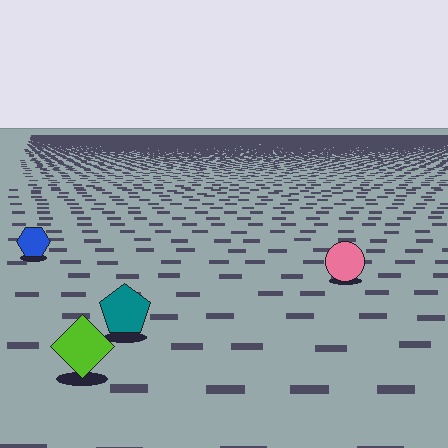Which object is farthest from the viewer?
The blue hexagon is farthest from the viewer. It appears smaller and the ground texture around it is denser.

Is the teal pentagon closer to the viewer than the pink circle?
Yes. The teal pentagon is closer — you can tell from the texture gradient: the ground texture is coarser near it.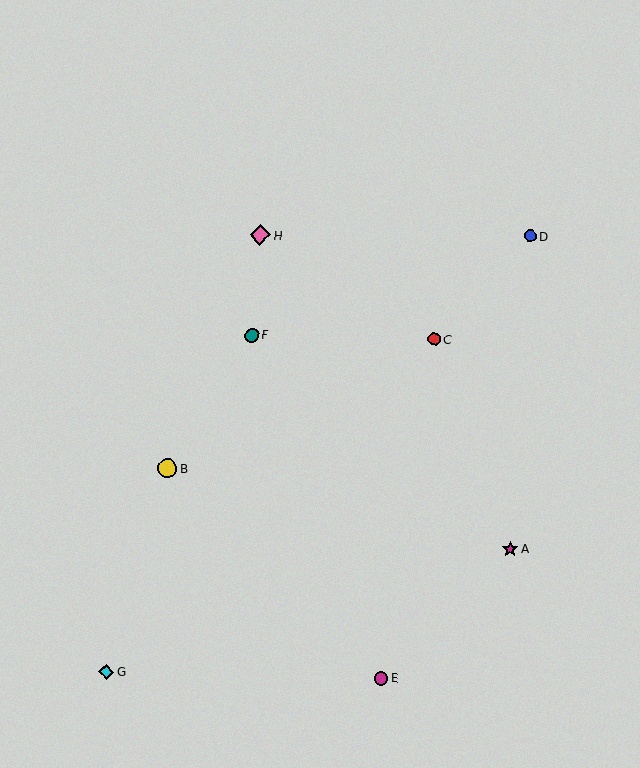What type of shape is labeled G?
Shape G is a cyan diamond.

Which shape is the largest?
The pink diamond (labeled H) is the largest.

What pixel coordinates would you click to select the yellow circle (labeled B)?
Click at (168, 469) to select the yellow circle B.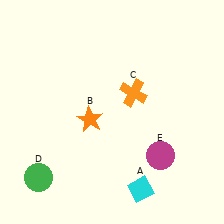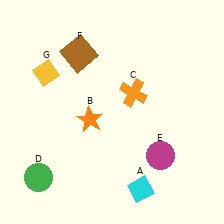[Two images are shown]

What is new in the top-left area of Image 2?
A brown square (F) was added in the top-left area of Image 2.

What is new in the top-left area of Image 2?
A yellow diamond (G) was added in the top-left area of Image 2.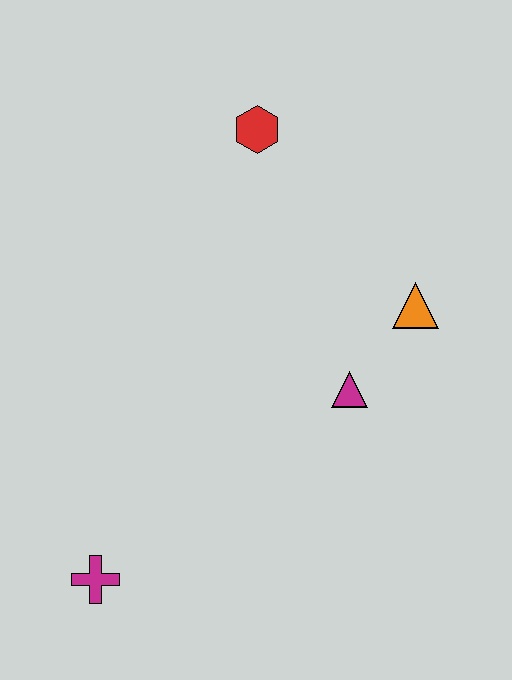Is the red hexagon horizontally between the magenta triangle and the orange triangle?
No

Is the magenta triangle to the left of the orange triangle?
Yes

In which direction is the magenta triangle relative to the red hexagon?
The magenta triangle is below the red hexagon.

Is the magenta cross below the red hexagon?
Yes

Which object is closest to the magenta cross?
The magenta triangle is closest to the magenta cross.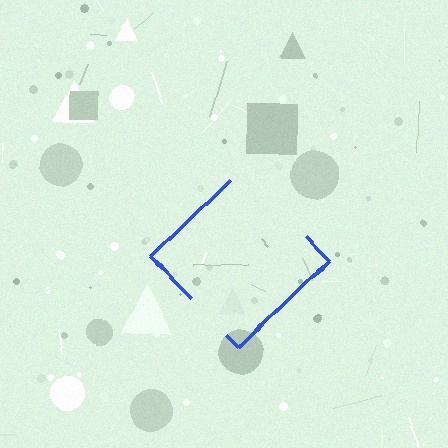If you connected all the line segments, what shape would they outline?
They would outline a diamond.